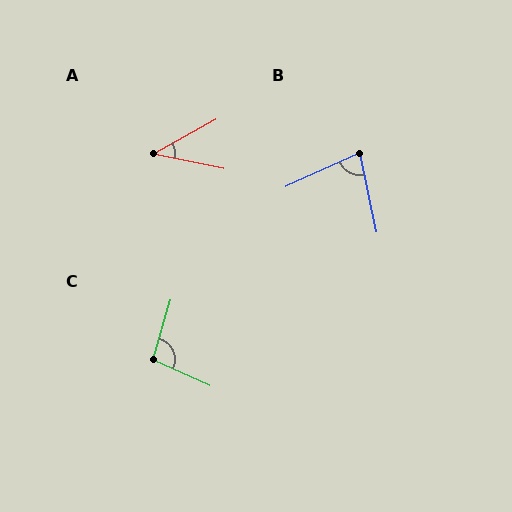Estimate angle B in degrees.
Approximately 77 degrees.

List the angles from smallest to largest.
A (40°), B (77°), C (98°).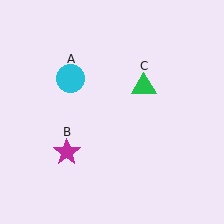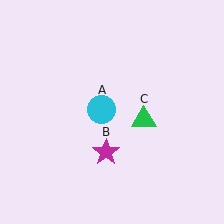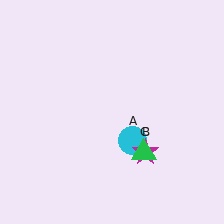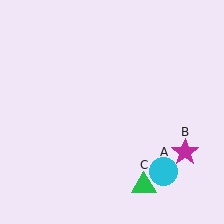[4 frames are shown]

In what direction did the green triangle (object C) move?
The green triangle (object C) moved down.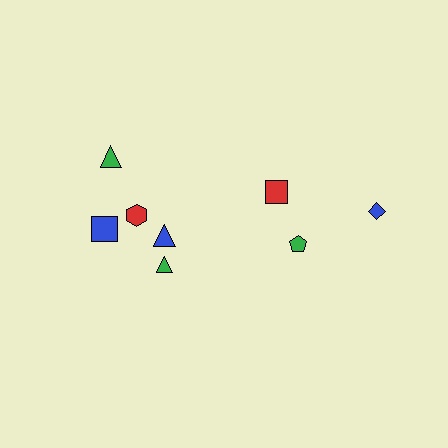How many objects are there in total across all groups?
There are 8 objects.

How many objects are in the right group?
There are 3 objects.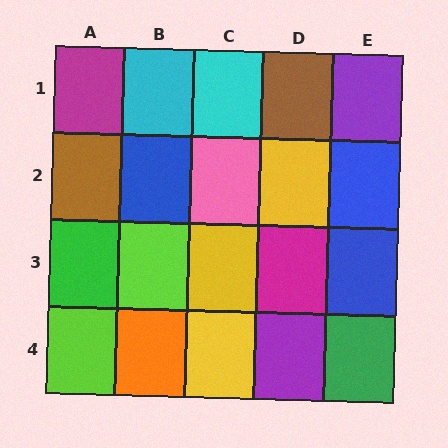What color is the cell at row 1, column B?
Cyan.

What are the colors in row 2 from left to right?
Brown, blue, pink, yellow, blue.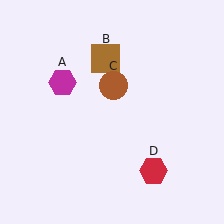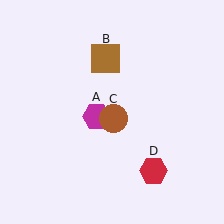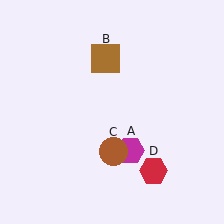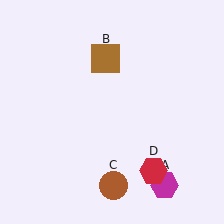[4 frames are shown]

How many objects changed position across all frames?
2 objects changed position: magenta hexagon (object A), brown circle (object C).